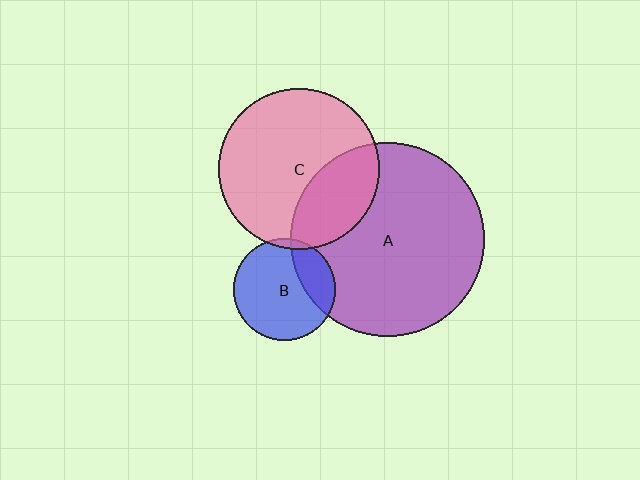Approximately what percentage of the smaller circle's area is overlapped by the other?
Approximately 30%.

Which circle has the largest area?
Circle A (purple).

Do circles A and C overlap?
Yes.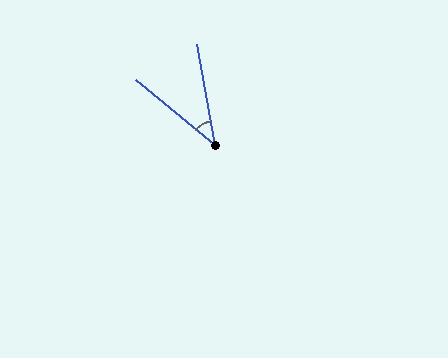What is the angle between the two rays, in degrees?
Approximately 41 degrees.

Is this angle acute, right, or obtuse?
It is acute.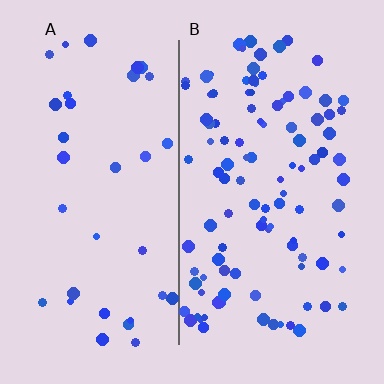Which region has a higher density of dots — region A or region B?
B (the right).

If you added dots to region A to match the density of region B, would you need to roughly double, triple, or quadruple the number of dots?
Approximately triple.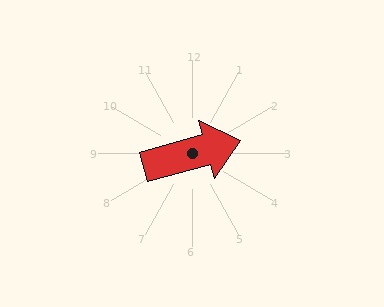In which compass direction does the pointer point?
East.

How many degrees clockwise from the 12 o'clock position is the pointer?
Approximately 75 degrees.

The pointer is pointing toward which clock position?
Roughly 2 o'clock.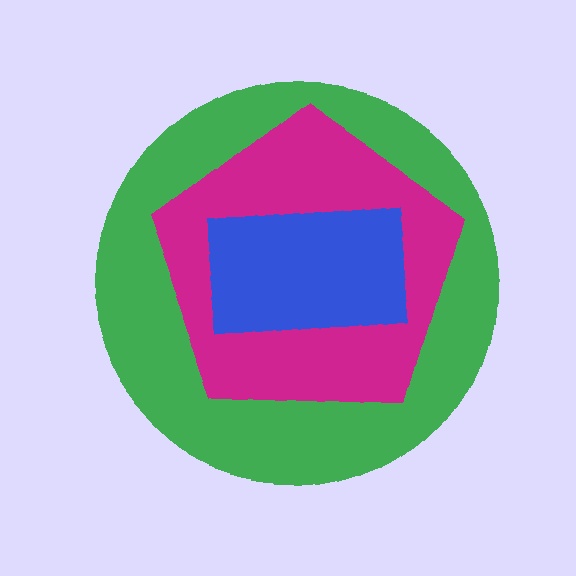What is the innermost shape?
The blue rectangle.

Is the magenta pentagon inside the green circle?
Yes.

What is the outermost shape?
The green circle.